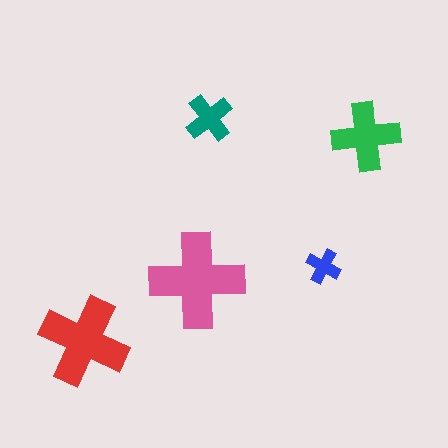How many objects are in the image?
There are 5 objects in the image.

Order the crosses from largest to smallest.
the pink one, the red one, the green one, the teal one, the blue one.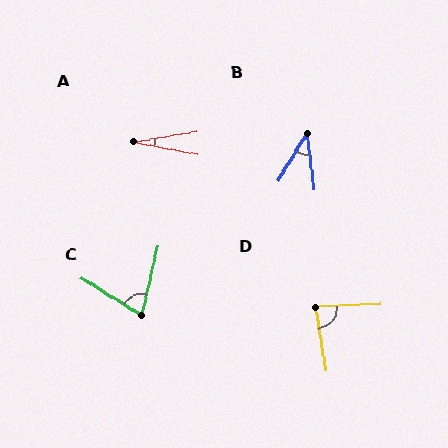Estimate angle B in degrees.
Approximately 39 degrees.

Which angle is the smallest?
A, at approximately 20 degrees.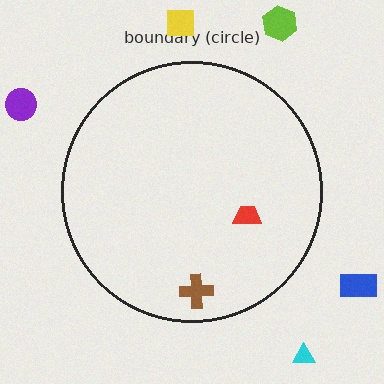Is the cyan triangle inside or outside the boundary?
Outside.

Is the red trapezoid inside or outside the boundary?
Inside.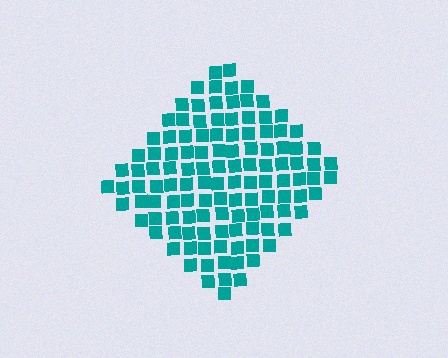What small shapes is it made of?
It is made of small squares.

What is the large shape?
The large shape is a diamond.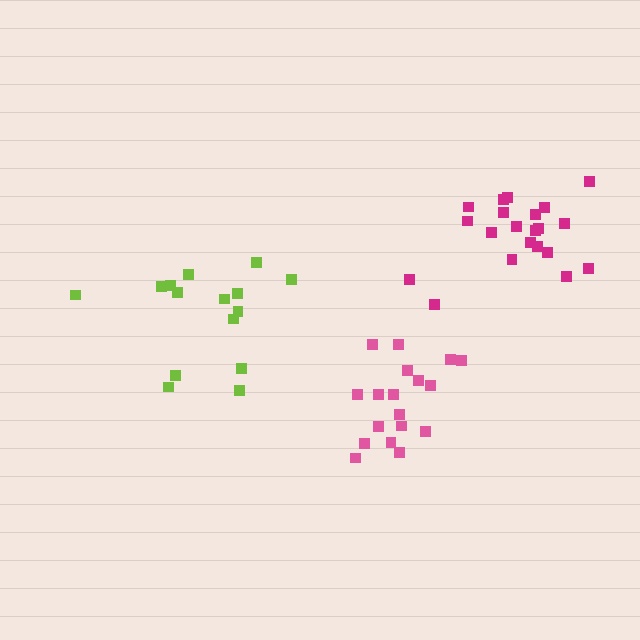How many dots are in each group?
Group 1: 15 dots, Group 2: 21 dots, Group 3: 18 dots (54 total).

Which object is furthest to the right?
The magenta cluster is rightmost.